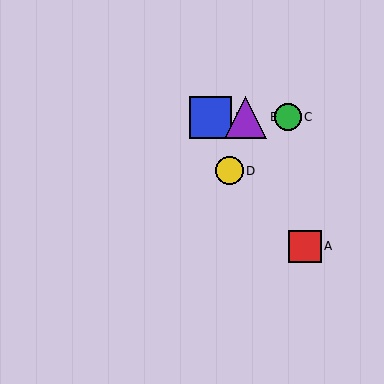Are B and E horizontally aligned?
Yes, both are at y≈117.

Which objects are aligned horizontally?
Objects B, C, E are aligned horizontally.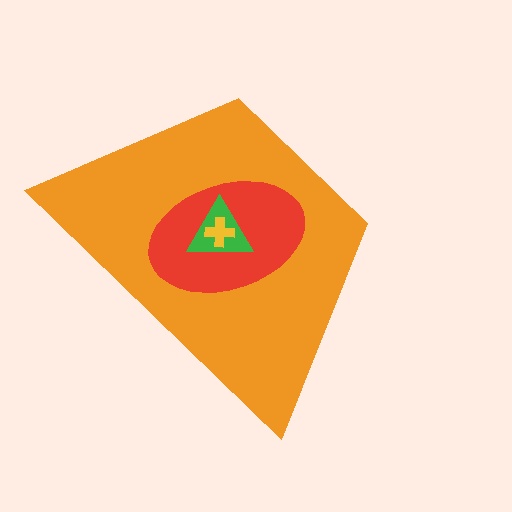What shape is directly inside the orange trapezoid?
The red ellipse.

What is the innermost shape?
The yellow cross.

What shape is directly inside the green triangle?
The yellow cross.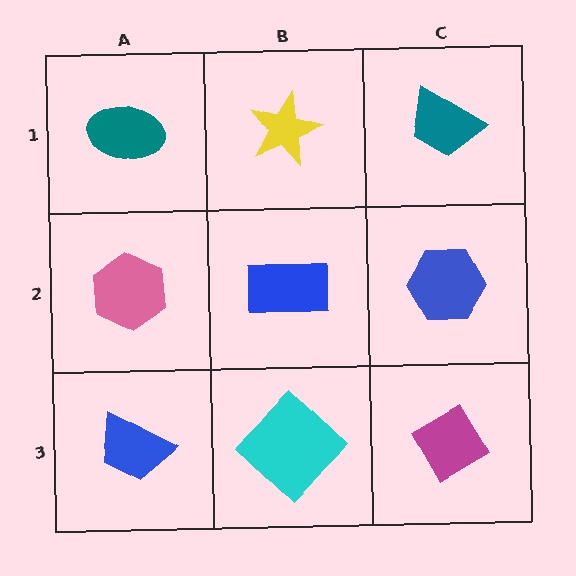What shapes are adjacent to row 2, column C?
A teal trapezoid (row 1, column C), a magenta diamond (row 3, column C), a blue rectangle (row 2, column B).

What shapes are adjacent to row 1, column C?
A blue hexagon (row 2, column C), a yellow star (row 1, column B).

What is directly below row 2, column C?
A magenta diamond.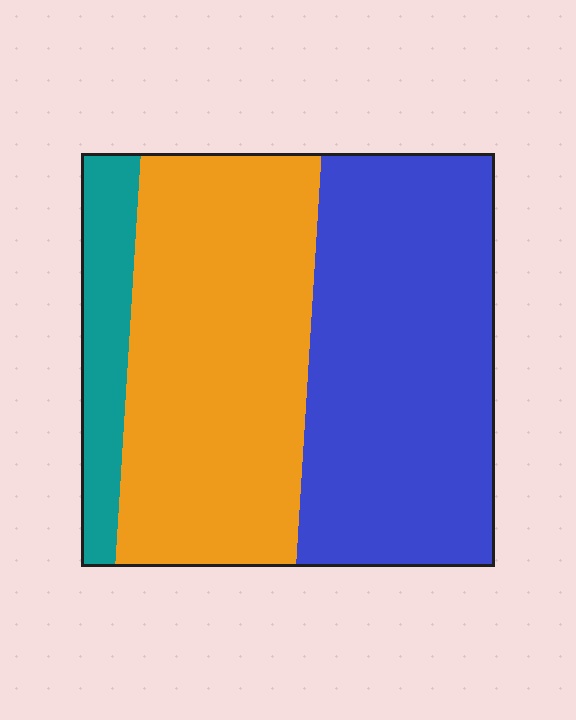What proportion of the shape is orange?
Orange takes up between a third and a half of the shape.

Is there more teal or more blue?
Blue.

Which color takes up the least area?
Teal, at roughly 10%.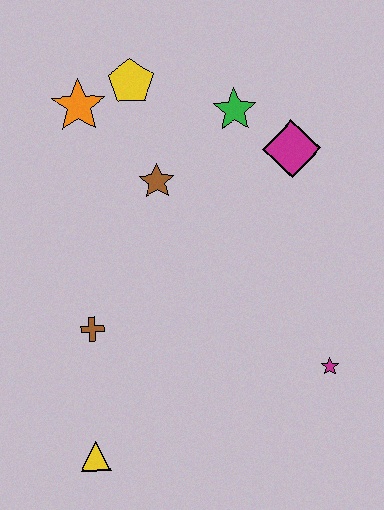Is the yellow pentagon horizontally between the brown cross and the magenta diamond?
Yes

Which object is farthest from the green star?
The yellow triangle is farthest from the green star.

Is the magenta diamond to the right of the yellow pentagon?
Yes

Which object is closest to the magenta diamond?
The green star is closest to the magenta diamond.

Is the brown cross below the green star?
Yes